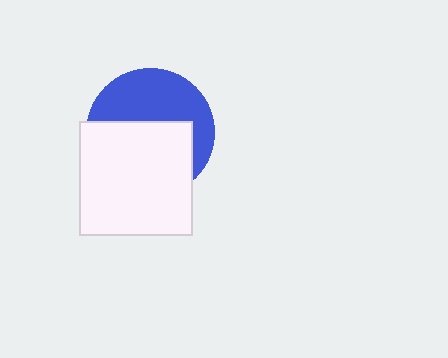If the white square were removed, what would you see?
You would see the complete blue circle.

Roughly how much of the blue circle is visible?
About half of it is visible (roughly 46%).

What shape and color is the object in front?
The object in front is a white square.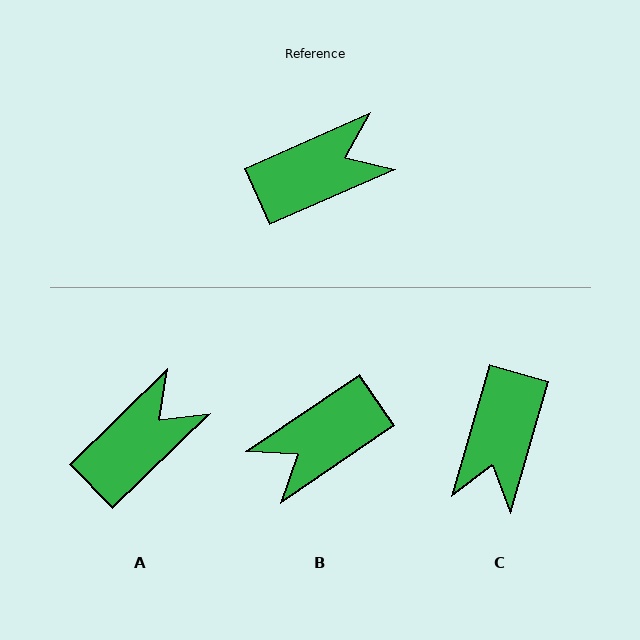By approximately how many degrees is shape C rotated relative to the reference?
Approximately 130 degrees clockwise.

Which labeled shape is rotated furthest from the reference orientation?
B, about 170 degrees away.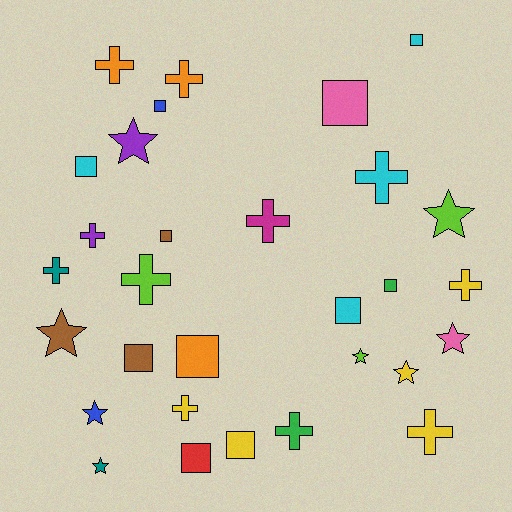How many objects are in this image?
There are 30 objects.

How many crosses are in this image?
There are 11 crosses.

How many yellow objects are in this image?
There are 5 yellow objects.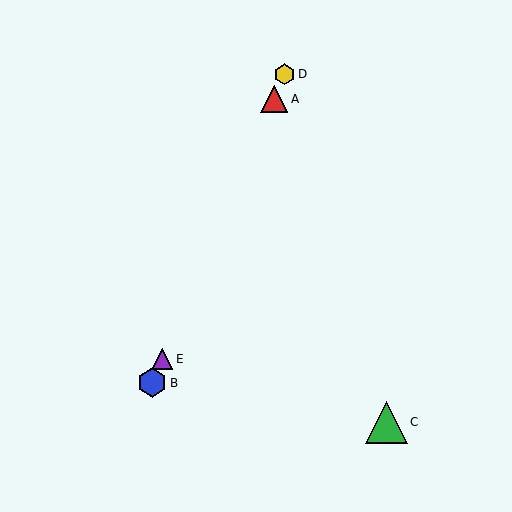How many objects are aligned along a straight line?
4 objects (A, B, D, E) are aligned along a straight line.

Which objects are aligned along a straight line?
Objects A, B, D, E are aligned along a straight line.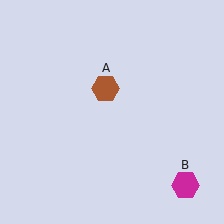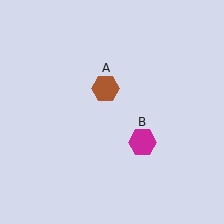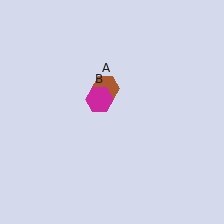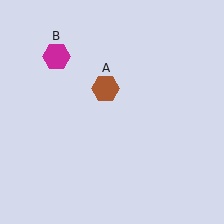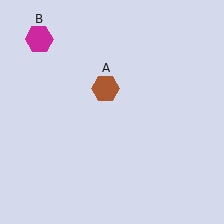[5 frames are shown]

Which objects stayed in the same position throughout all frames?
Brown hexagon (object A) remained stationary.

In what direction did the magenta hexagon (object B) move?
The magenta hexagon (object B) moved up and to the left.